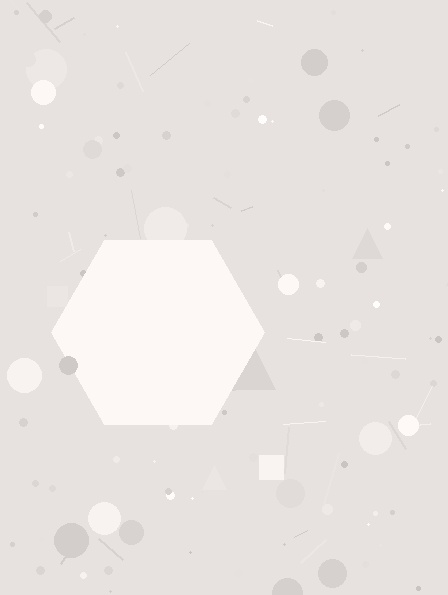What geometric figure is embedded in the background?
A hexagon is embedded in the background.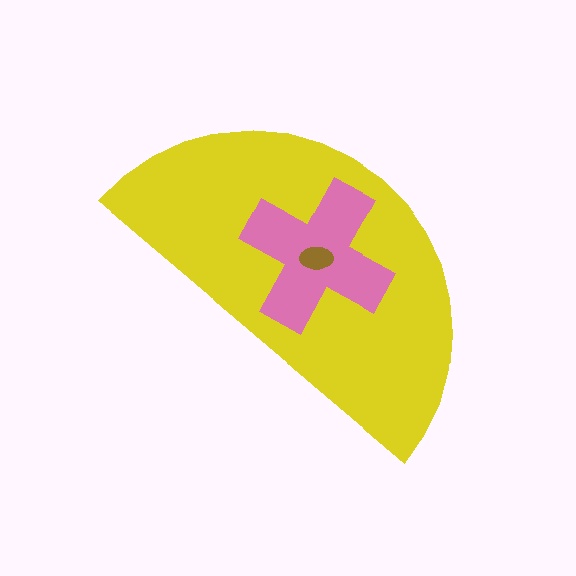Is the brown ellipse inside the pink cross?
Yes.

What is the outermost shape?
The yellow semicircle.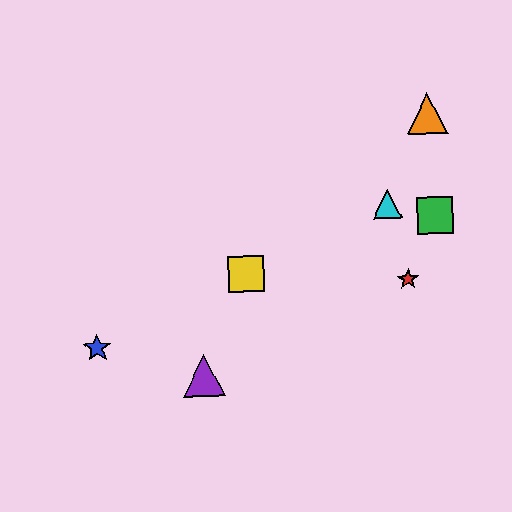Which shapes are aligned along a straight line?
The blue star, the yellow square, the cyan triangle are aligned along a straight line.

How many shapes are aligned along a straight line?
3 shapes (the blue star, the yellow square, the cyan triangle) are aligned along a straight line.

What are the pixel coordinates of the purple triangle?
The purple triangle is at (204, 375).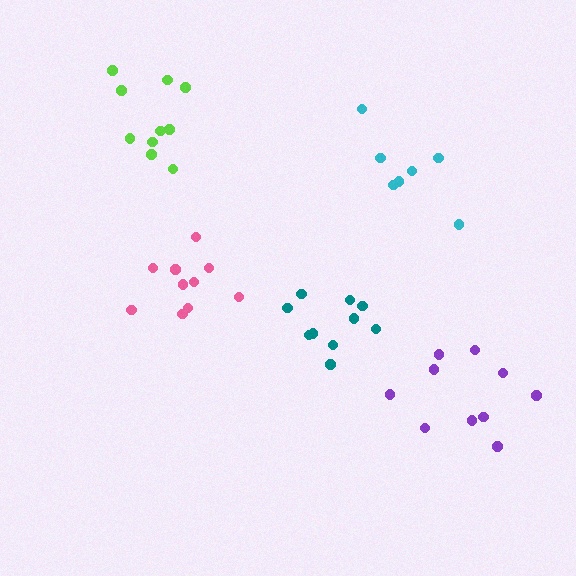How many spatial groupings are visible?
There are 5 spatial groupings.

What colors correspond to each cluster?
The clusters are colored: teal, cyan, pink, purple, lime.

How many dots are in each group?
Group 1: 10 dots, Group 2: 7 dots, Group 3: 10 dots, Group 4: 10 dots, Group 5: 10 dots (47 total).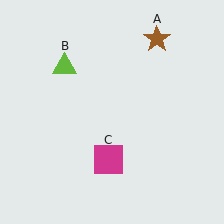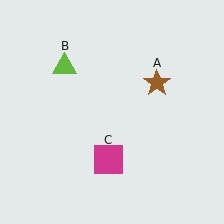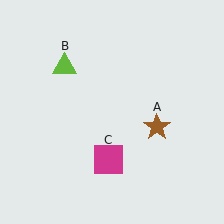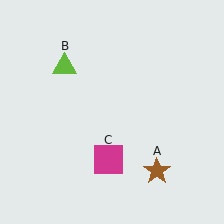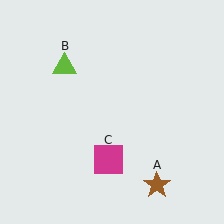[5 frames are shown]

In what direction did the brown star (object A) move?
The brown star (object A) moved down.